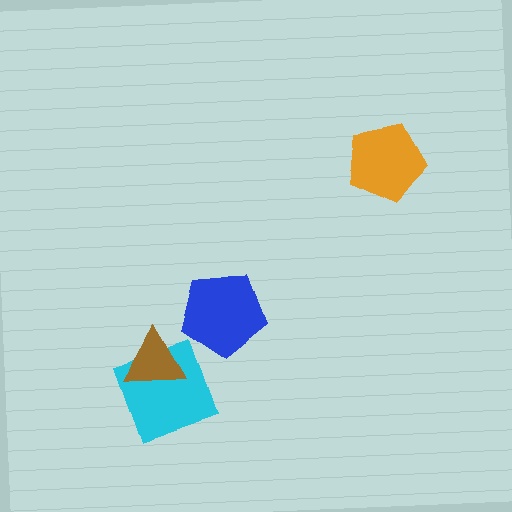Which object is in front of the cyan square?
The brown triangle is in front of the cyan square.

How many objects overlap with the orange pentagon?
0 objects overlap with the orange pentagon.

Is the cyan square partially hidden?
Yes, it is partially covered by another shape.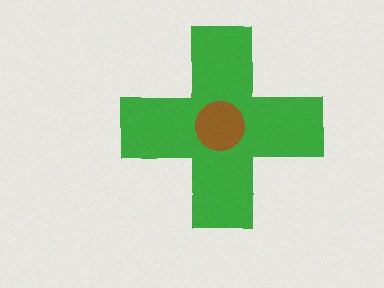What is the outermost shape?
The green cross.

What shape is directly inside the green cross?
The brown circle.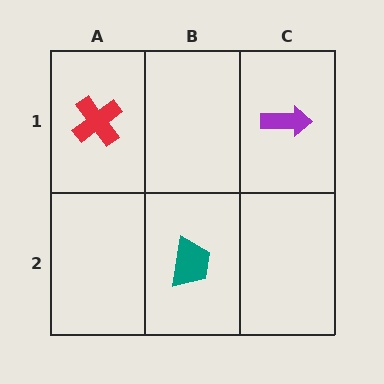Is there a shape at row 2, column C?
No, that cell is empty.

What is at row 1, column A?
A red cross.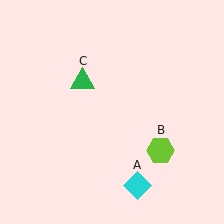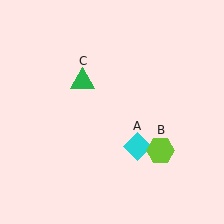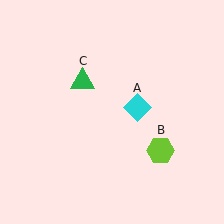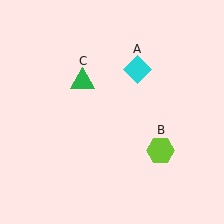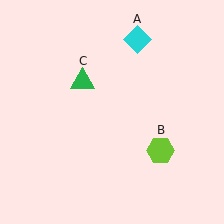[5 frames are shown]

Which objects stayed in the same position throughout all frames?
Lime hexagon (object B) and green triangle (object C) remained stationary.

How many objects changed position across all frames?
1 object changed position: cyan diamond (object A).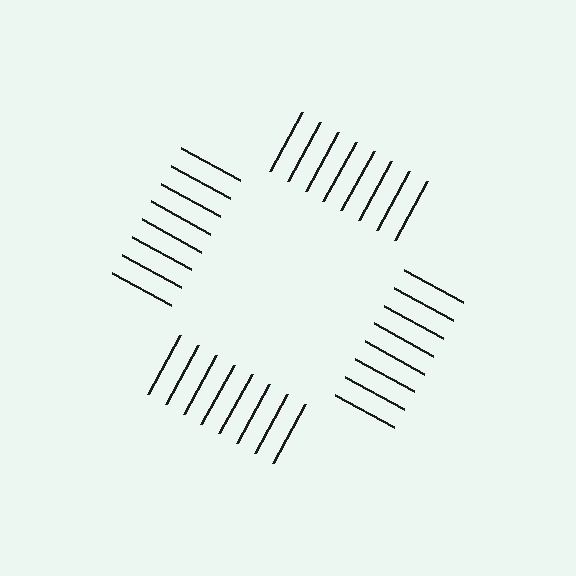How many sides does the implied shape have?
4 sides — the line-ends trace a square.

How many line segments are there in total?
32 — 8 along each of the 4 edges.